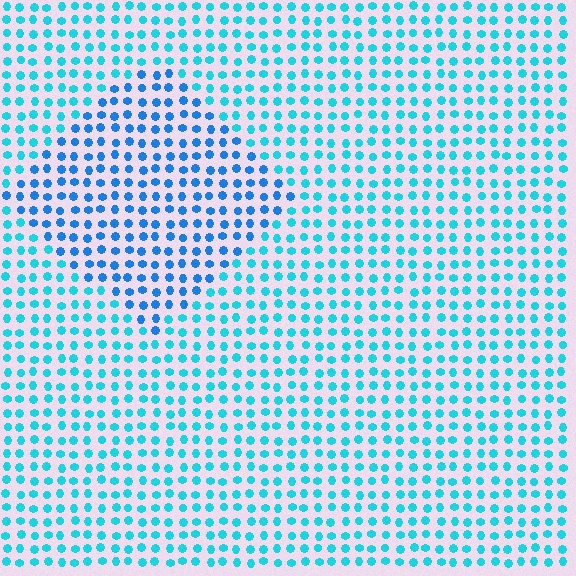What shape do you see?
I see a diamond.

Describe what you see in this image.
The image is filled with small cyan elements in a uniform arrangement. A diamond-shaped region is visible where the elements are tinted to a slightly different hue, forming a subtle color boundary.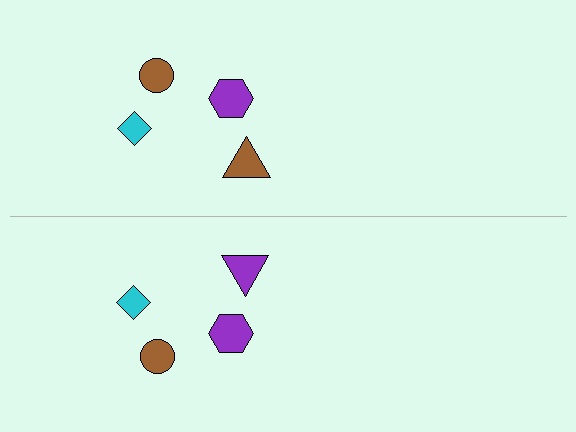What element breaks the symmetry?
The purple triangle on the bottom side breaks the symmetry — its mirror counterpart is brown.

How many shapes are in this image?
There are 8 shapes in this image.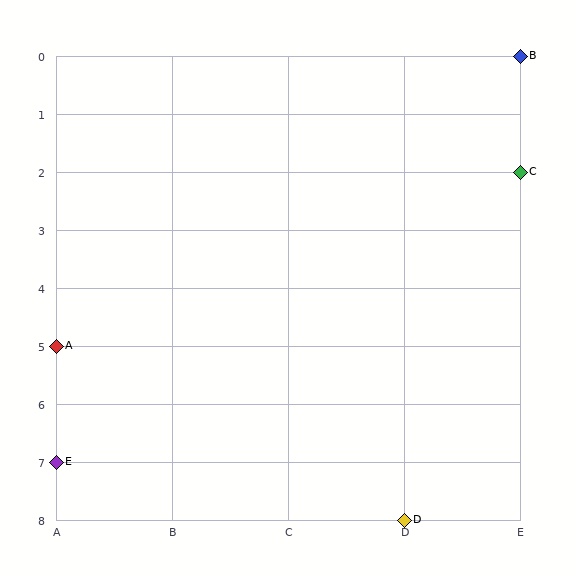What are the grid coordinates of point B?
Point B is at grid coordinates (E, 0).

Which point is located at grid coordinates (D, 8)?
Point D is at (D, 8).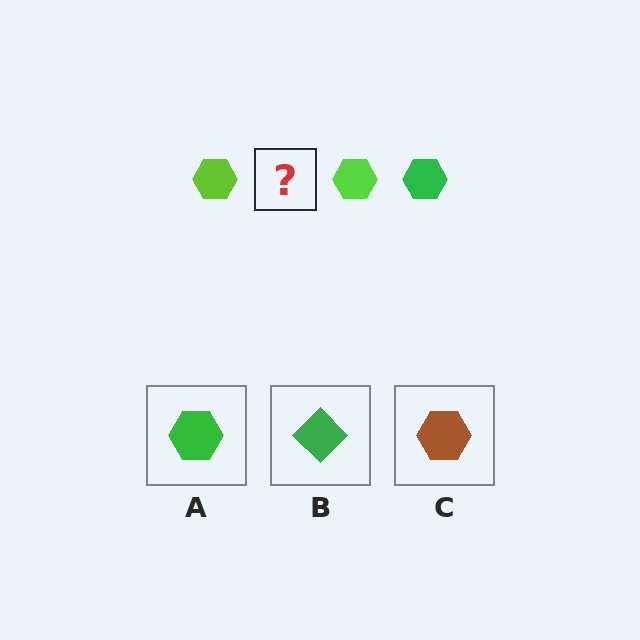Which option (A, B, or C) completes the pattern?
A.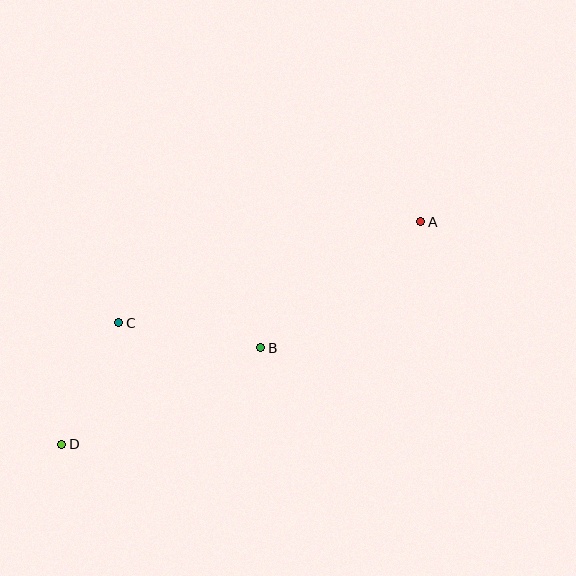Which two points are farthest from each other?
Points A and D are farthest from each other.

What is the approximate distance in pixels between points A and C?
The distance between A and C is approximately 318 pixels.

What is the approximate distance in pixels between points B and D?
The distance between B and D is approximately 221 pixels.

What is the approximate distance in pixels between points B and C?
The distance between B and C is approximately 144 pixels.